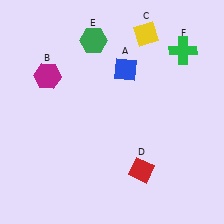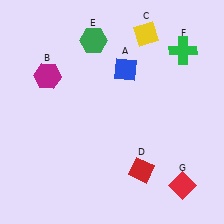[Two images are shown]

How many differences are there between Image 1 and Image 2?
There is 1 difference between the two images.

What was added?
A red diamond (G) was added in Image 2.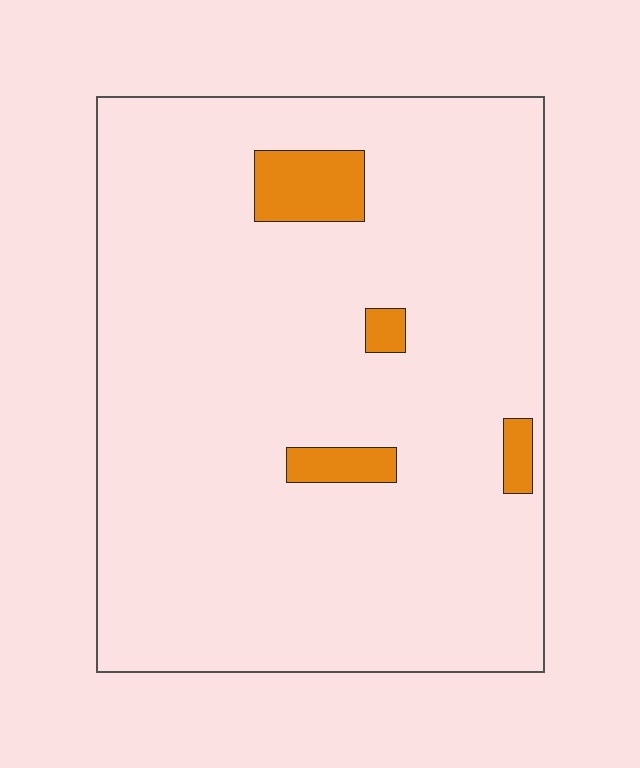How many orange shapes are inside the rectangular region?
4.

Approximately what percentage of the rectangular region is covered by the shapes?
Approximately 5%.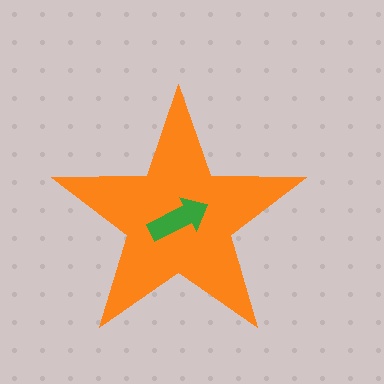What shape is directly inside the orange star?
The green arrow.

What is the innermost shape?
The green arrow.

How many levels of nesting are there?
2.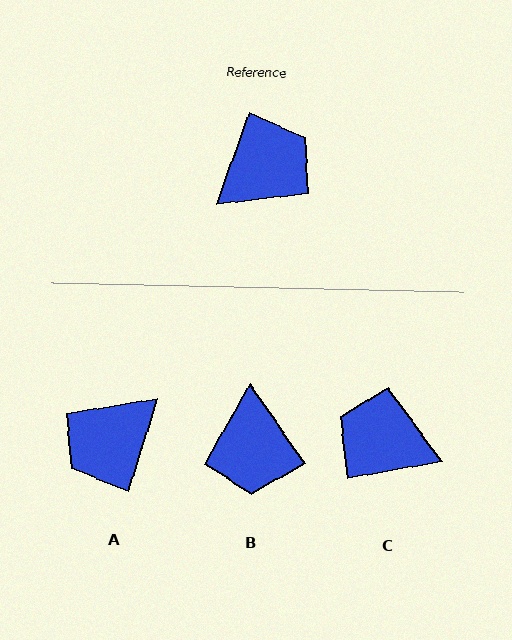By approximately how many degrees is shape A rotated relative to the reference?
Approximately 178 degrees clockwise.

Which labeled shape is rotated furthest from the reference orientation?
A, about 178 degrees away.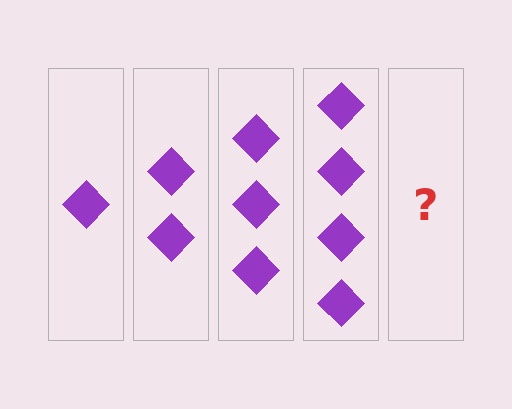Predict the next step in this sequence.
The next step is 5 diamonds.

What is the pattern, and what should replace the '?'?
The pattern is that each step adds one more diamond. The '?' should be 5 diamonds.